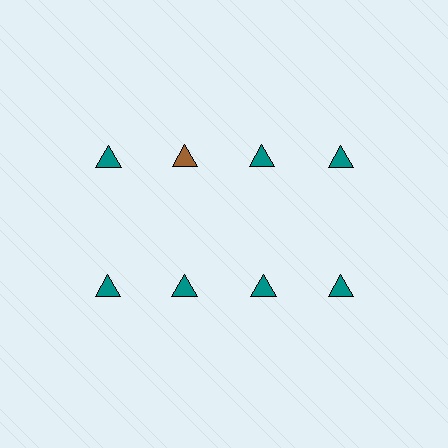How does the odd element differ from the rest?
It has a different color: brown instead of teal.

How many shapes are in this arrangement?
There are 8 shapes arranged in a grid pattern.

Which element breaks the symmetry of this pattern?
The brown triangle in the top row, second from left column breaks the symmetry. All other shapes are teal triangles.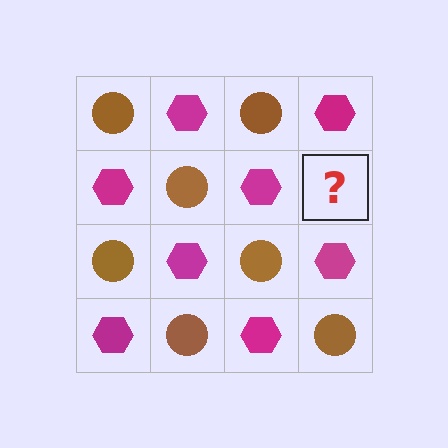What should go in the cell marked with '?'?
The missing cell should contain a brown circle.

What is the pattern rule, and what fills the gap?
The rule is that it alternates brown circle and magenta hexagon in a checkerboard pattern. The gap should be filled with a brown circle.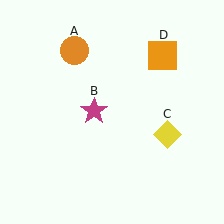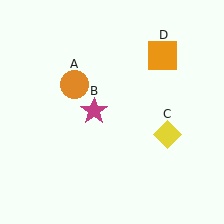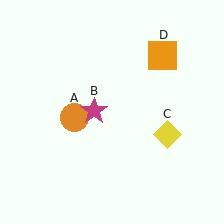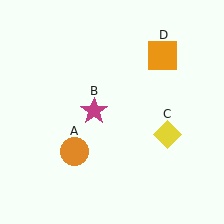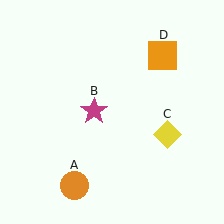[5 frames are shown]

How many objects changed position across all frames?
1 object changed position: orange circle (object A).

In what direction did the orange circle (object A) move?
The orange circle (object A) moved down.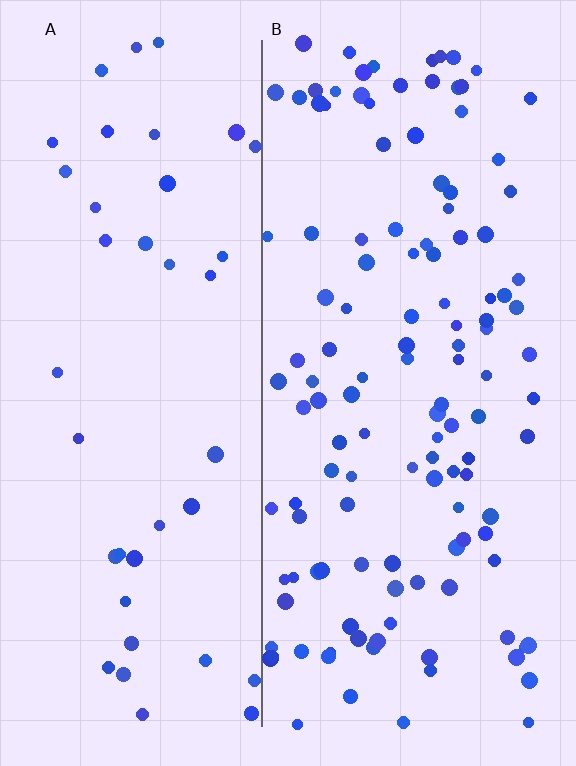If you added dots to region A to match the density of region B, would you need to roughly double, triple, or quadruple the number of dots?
Approximately triple.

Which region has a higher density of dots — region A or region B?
B (the right).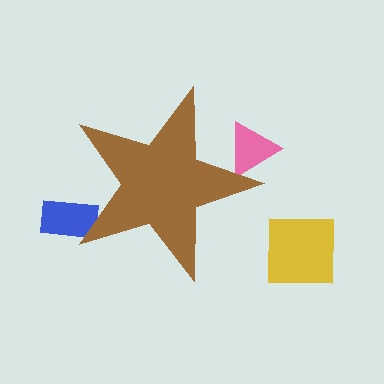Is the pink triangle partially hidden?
Yes, the pink triangle is partially hidden behind the brown star.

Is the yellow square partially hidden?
No, the yellow square is fully visible.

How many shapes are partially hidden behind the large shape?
2 shapes are partially hidden.